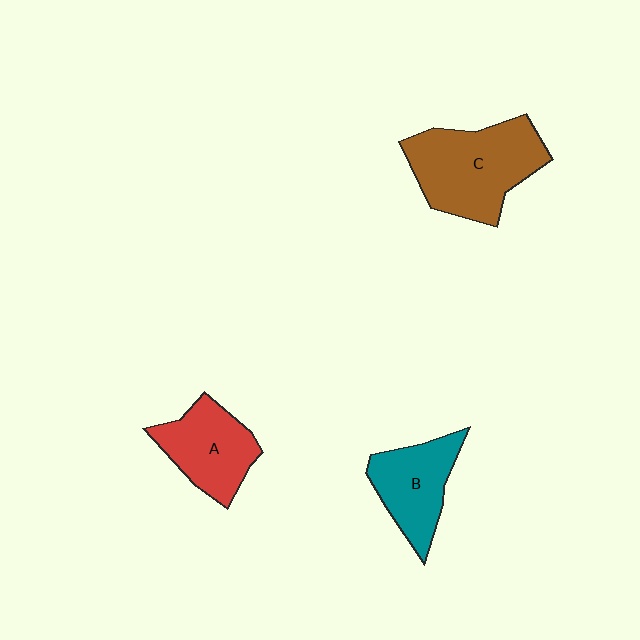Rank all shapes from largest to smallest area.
From largest to smallest: C (brown), A (red), B (teal).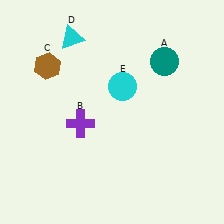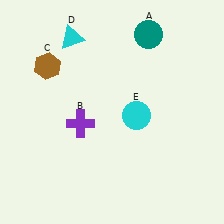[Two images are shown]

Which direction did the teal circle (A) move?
The teal circle (A) moved up.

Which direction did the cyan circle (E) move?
The cyan circle (E) moved down.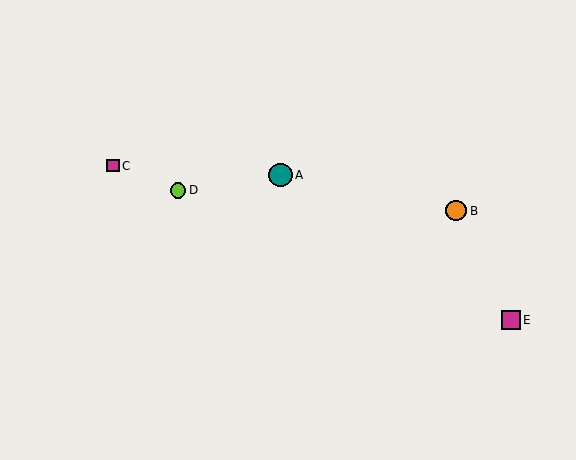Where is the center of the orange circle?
The center of the orange circle is at (456, 211).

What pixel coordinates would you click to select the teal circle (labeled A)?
Click at (280, 175) to select the teal circle A.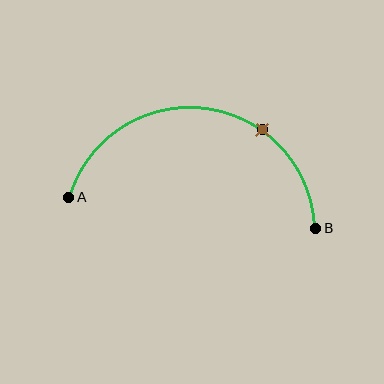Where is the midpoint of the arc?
The arc midpoint is the point on the curve farthest from the straight line joining A and B. It sits above that line.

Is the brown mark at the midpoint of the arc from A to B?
No. The brown mark lies on the arc but is closer to endpoint B. The arc midpoint would be at the point on the curve equidistant along the arc from both A and B.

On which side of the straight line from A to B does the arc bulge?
The arc bulges above the straight line connecting A and B.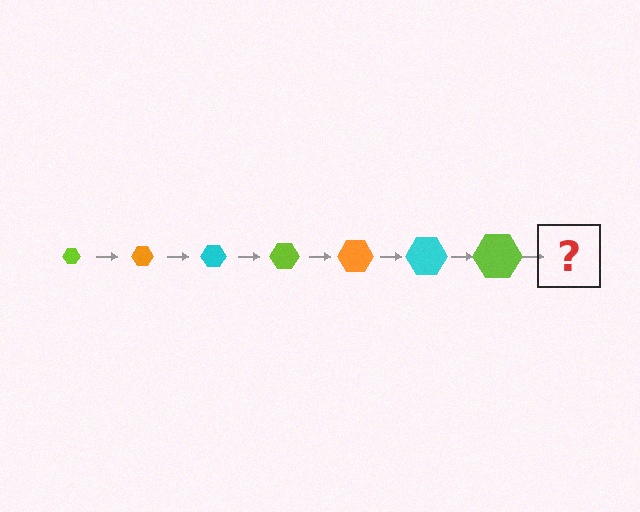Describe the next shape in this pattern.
It should be an orange hexagon, larger than the previous one.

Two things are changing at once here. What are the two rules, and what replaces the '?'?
The two rules are that the hexagon grows larger each step and the color cycles through lime, orange, and cyan. The '?' should be an orange hexagon, larger than the previous one.